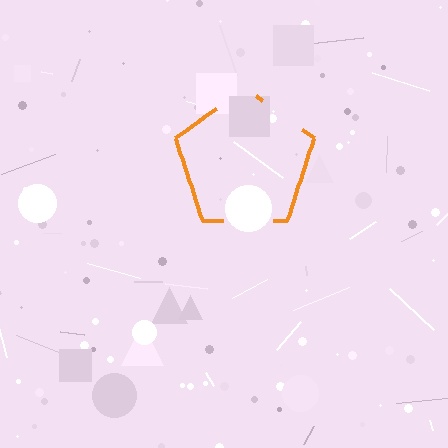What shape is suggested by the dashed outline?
The dashed outline suggests a pentagon.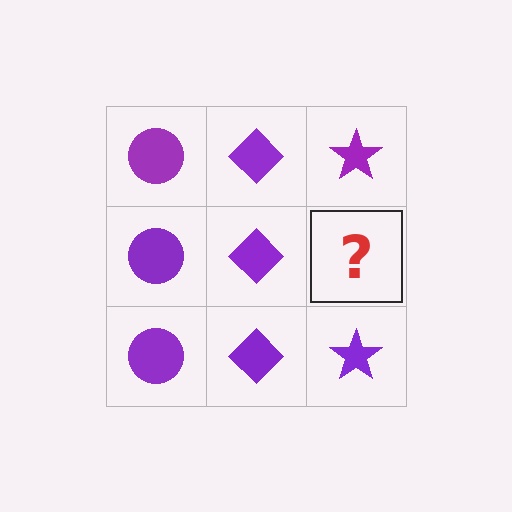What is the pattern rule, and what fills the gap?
The rule is that each column has a consistent shape. The gap should be filled with a purple star.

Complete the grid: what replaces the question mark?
The question mark should be replaced with a purple star.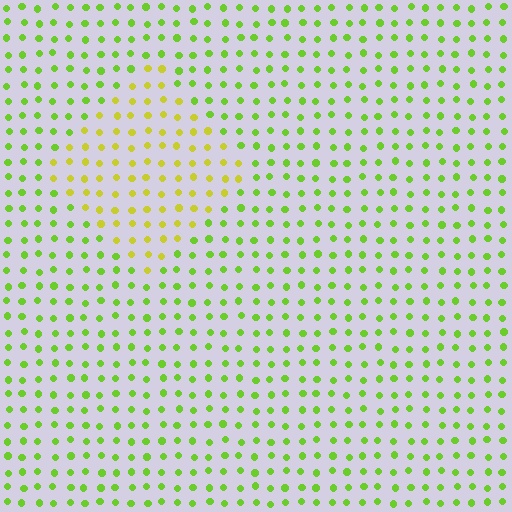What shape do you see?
I see a diamond.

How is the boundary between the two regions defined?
The boundary is defined purely by a slight shift in hue (about 34 degrees). Spacing, size, and orientation are identical on both sides.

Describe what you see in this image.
The image is filled with small lime elements in a uniform arrangement. A diamond-shaped region is visible where the elements are tinted to a slightly different hue, forming a subtle color boundary.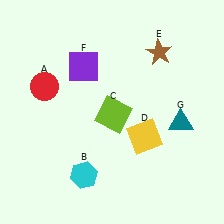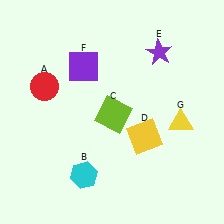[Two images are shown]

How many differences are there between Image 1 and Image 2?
There are 2 differences between the two images.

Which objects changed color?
E changed from brown to purple. G changed from teal to yellow.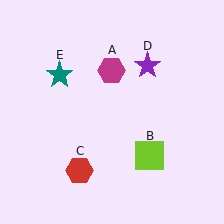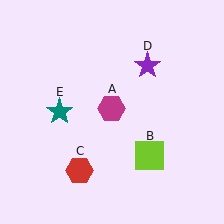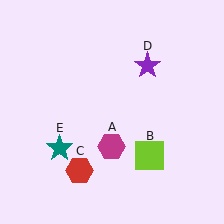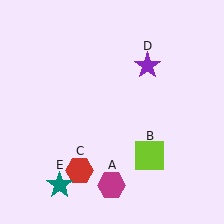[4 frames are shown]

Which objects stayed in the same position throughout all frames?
Lime square (object B) and red hexagon (object C) and purple star (object D) remained stationary.